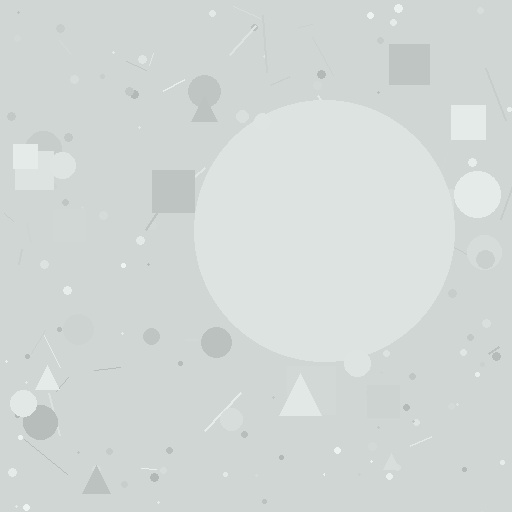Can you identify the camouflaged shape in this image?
The camouflaged shape is a circle.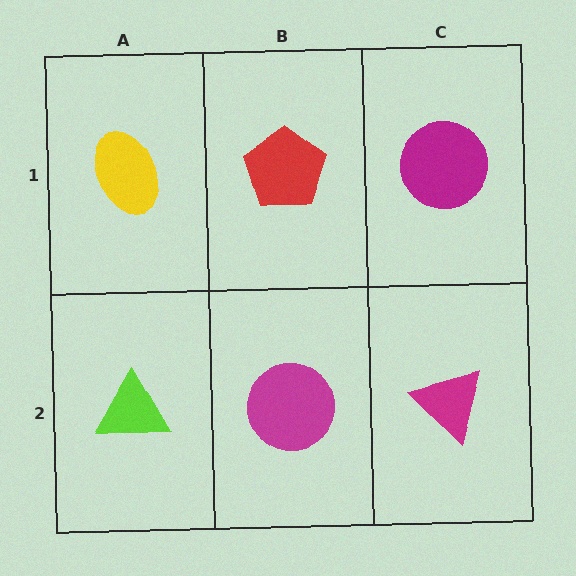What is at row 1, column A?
A yellow ellipse.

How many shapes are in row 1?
3 shapes.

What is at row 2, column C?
A magenta triangle.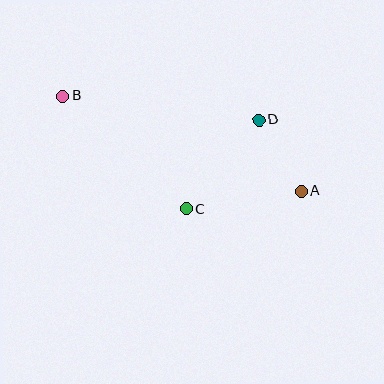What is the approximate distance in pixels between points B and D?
The distance between B and D is approximately 197 pixels.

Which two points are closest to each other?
Points A and D are closest to each other.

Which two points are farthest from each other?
Points A and B are farthest from each other.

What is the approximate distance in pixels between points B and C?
The distance between B and C is approximately 167 pixels.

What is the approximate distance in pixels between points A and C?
The distance between A and C is approximately 116 pixels.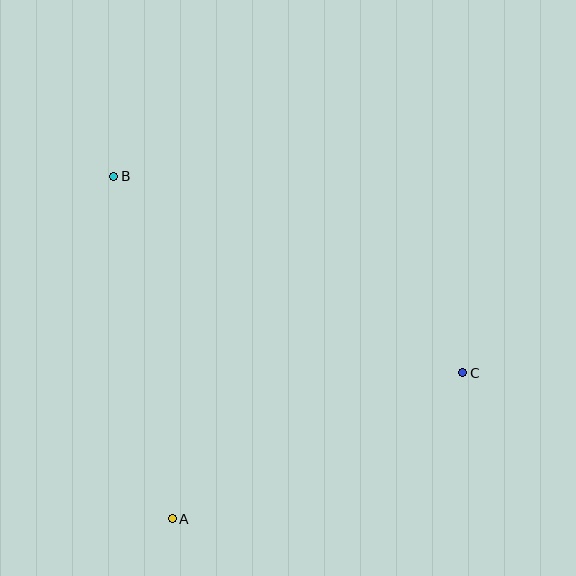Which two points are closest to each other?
Points A and C are closest to each other.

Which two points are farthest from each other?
Points B and C are farthest from each other.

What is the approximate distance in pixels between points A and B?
The distance between A and B is approximately 348 pixels.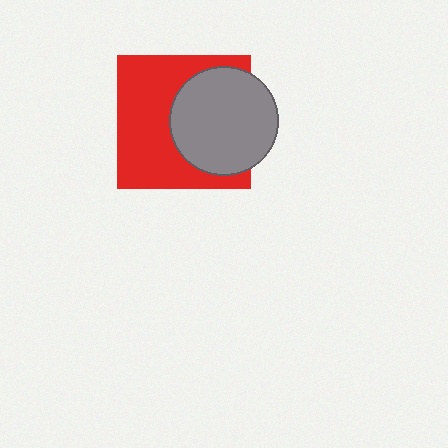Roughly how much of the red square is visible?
About half of it is visible (roughly 57%).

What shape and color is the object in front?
The object in front is a gray circle.